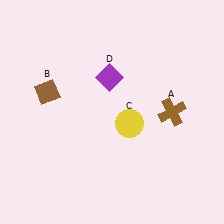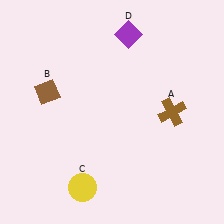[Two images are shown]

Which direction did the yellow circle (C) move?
The yellow circle (C) moved down.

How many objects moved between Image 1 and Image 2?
2 objects moved between the two images.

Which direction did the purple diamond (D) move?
The purple diamond (D) moved up.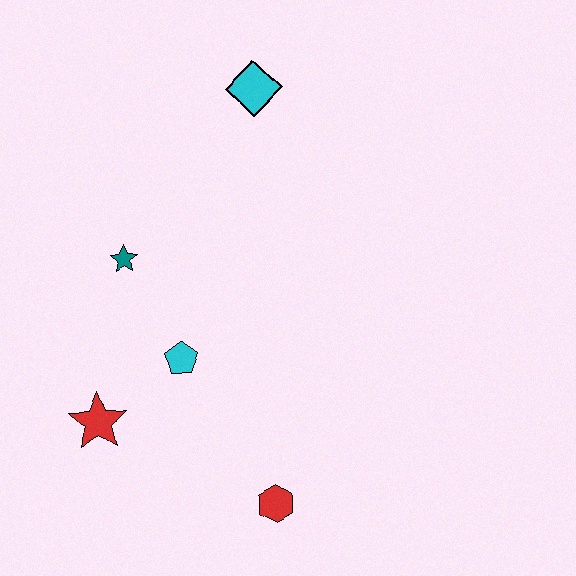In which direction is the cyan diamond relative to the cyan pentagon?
The cyan diamond is above the cyan pentagon.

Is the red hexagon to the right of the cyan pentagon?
Yes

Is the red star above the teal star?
No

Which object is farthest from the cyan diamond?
The red hexagon is farthest from the cyan diamond.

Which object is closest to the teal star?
The cyan pentagon is closest to the teal star.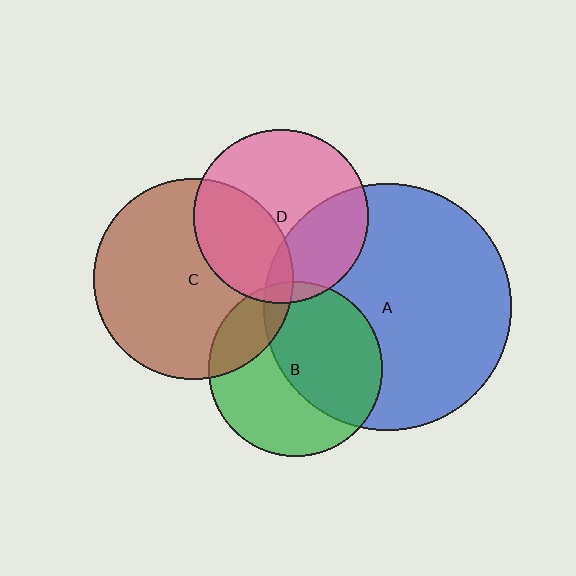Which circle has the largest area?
Circle A (blue).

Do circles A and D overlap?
Yes.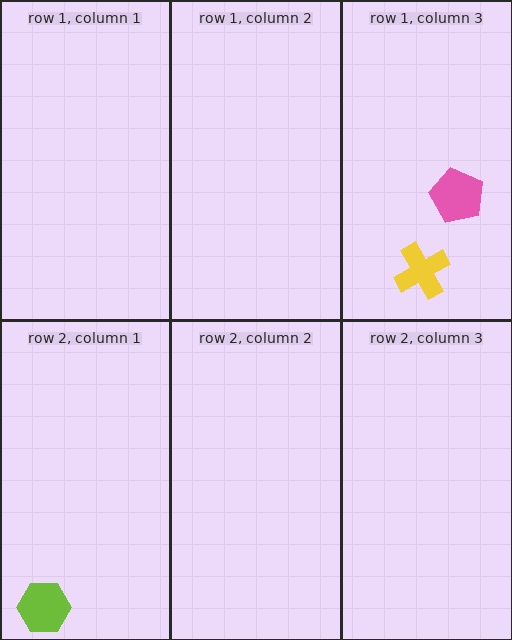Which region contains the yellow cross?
The row 1, column 3 region.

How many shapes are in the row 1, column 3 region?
2.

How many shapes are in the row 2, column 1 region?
1.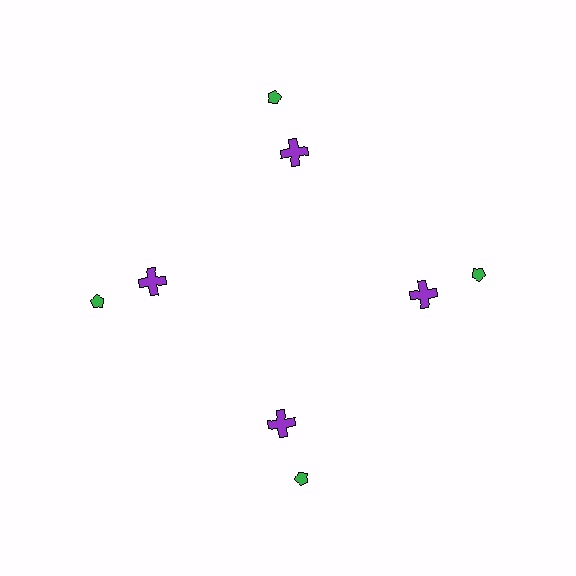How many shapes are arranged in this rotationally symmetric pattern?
There are 8 shapes, arranged in 4 groups of 2.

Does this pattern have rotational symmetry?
Yes, this pattern has 4-fold rotational symmetry. It looks the same after rotating 90 degrees around the center.